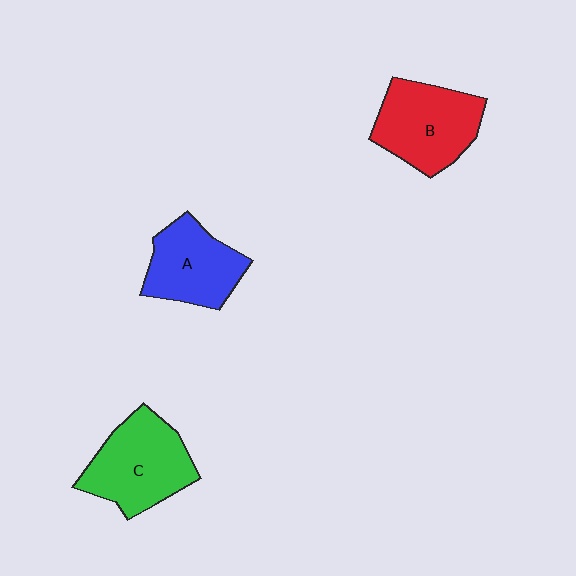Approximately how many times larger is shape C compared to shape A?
Approximately 1.2 times.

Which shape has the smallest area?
Shape A (blue).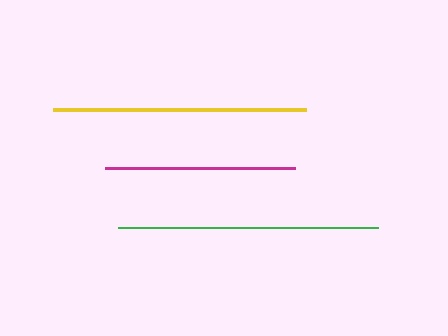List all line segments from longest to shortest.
From longest to shortest: green, yellow, magenta.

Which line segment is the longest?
The green line is the longest at approximately 260 pixels.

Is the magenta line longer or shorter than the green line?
The green line is longer than the magenta line.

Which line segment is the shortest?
The magenta line is the shortest at approximately 190 pixels.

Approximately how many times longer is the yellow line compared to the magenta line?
The yellow line is approximately 1.3 times the length of the magenta line.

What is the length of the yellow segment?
The yellow segment is approximately 253 pixels long.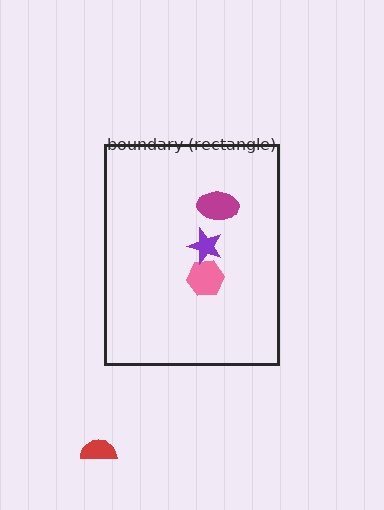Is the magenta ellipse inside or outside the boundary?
Inside.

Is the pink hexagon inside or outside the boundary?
Inside.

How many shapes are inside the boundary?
3 inside, 1 outside.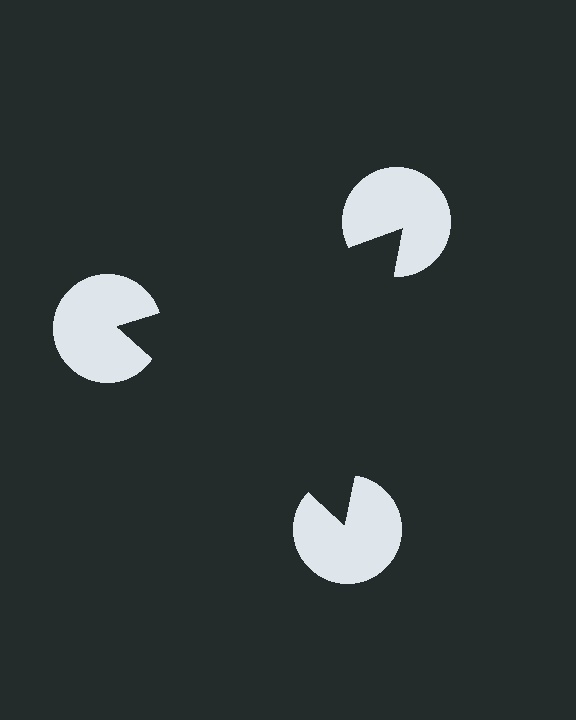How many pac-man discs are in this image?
There are 3 — one at each vertex of the illusory triangle.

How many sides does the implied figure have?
3 sides.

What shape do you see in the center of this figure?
An illusory triangle — its edges are inferred from the aligned wedge cuts in the pac-man discs, not physically drawn.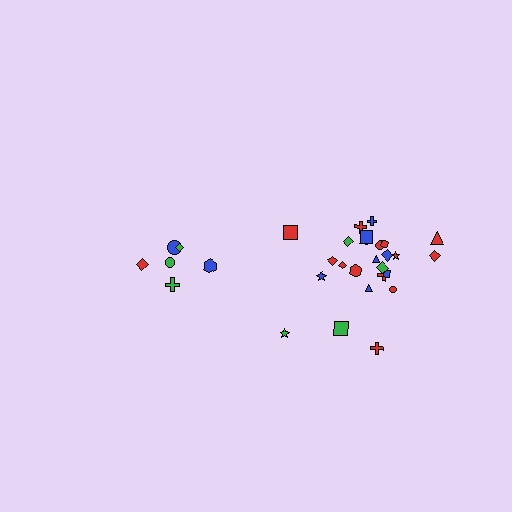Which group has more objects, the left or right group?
The right group.